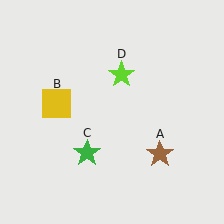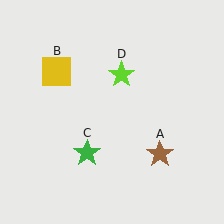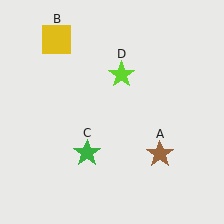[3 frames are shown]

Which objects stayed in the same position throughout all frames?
Brown star (object A) and green star (object C) and lime star (object D) remained stationary.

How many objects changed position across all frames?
1 object changed position: yellow square (object B).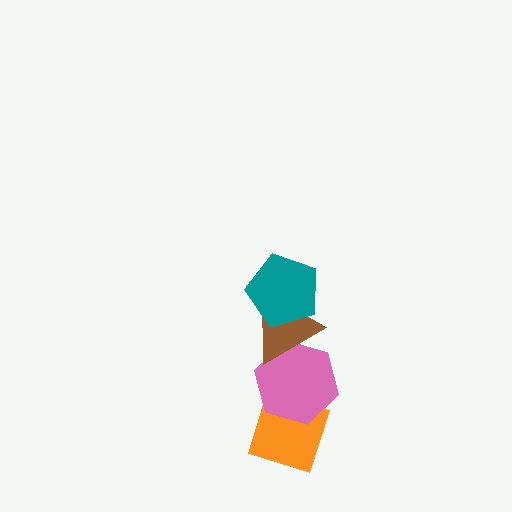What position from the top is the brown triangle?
The brown triangle is 2nd from the top.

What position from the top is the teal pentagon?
The teal pentagon is 1st from the top.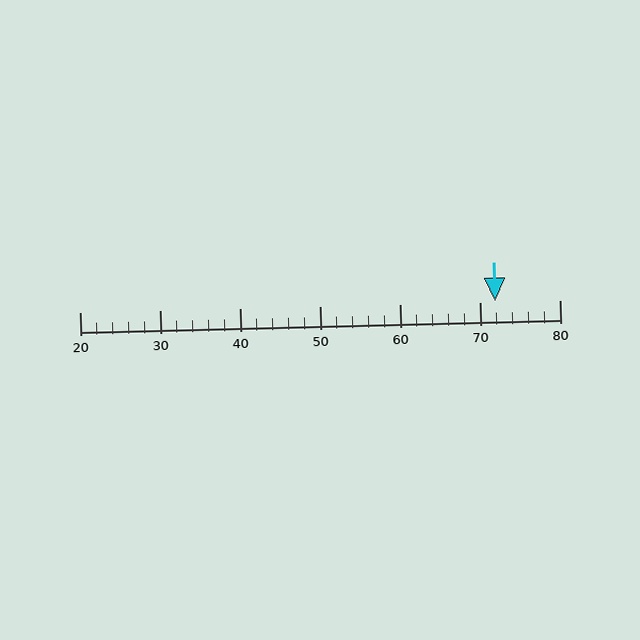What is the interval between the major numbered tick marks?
The major tick marks are spaced 10 units apart.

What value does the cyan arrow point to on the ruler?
The cyan arrow points to approximately 72.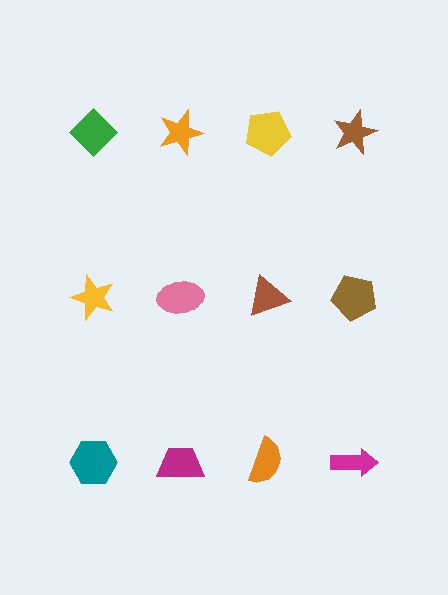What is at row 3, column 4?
A magenta arrow.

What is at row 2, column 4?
A brown pentagon.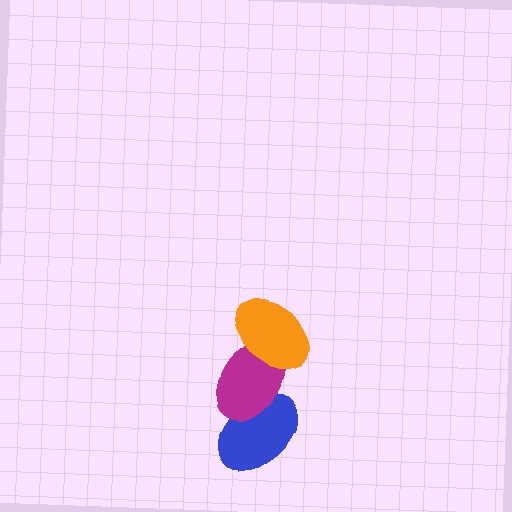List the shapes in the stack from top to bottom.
From top to bottom: the orange ellipse, the magenta ellipse, the blue ellipse.